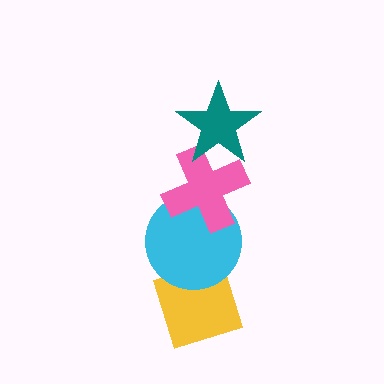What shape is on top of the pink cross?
The teal star is on top of the pink cross.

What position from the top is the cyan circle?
The cyan circle is 3rd from the top.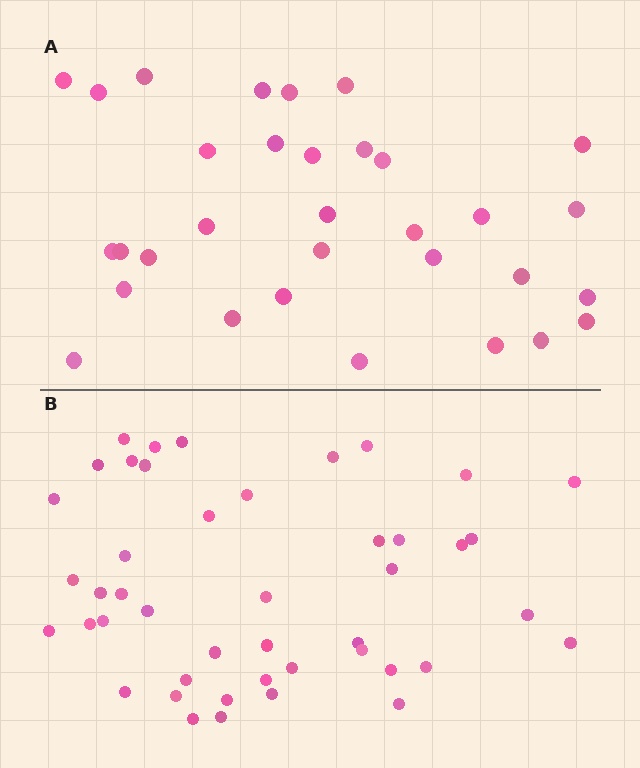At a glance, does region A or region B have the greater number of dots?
Region B (the bottom region) has more dots.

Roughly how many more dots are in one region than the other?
Region B has approximately 15 more dots than region A.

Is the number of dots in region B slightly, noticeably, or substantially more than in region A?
Region B has noticeably more, but not dramatically so. The ratio is roughly 1.4 to 1.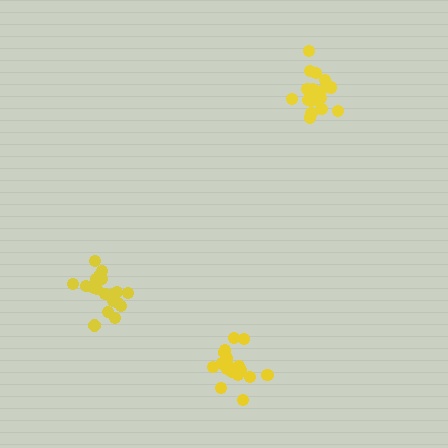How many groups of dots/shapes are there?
There are 3 groups.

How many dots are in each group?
Group 1: 20 dots, Group 2: 20 dots, Group 3: 19 dots (59 total).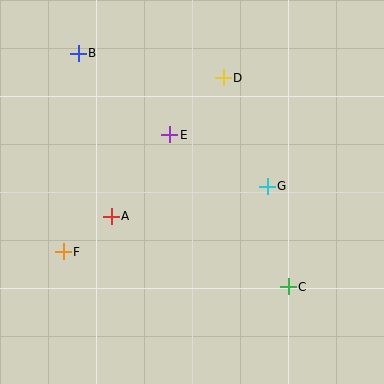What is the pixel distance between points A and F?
The distance between A and F is 60 pixels.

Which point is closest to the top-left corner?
Point B is closest to the top-left corner.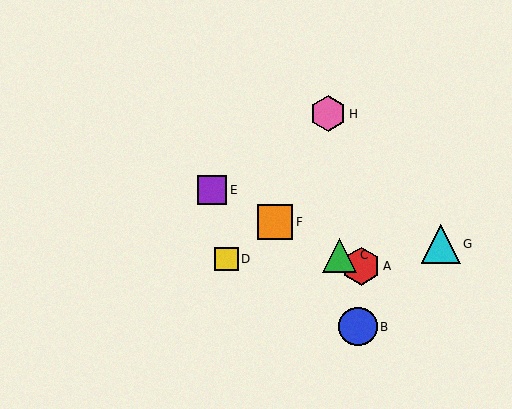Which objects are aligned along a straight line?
Objects A, C, E, F are aligned along a straight line.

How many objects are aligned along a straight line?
4 objects (A, C, E, F) are aligned along a straight line.